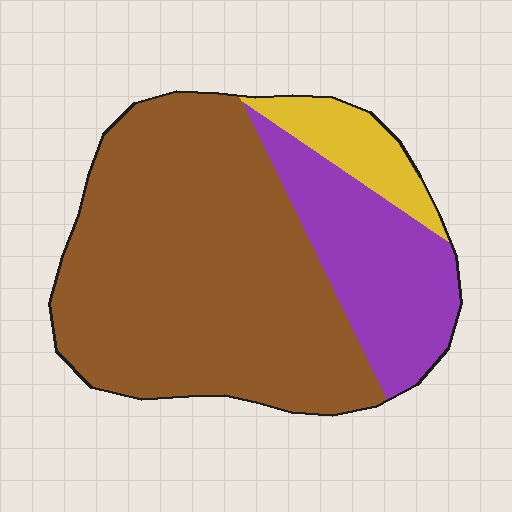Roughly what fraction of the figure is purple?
Purple takes up less than a quarter of the figure.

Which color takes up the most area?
Brown, at roughly 65%.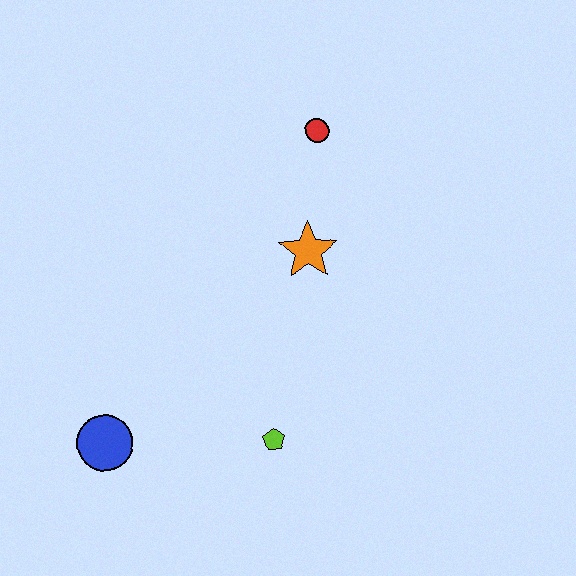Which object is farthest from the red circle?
The blue circle is farthest from the red circle.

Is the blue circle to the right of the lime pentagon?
No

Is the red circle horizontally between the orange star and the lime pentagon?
No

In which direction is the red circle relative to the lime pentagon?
The red circle is above the lime pentagon.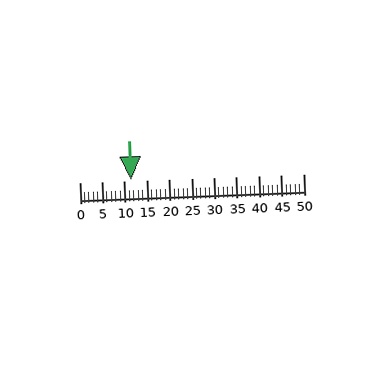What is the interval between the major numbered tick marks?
The major tick marks are spaced 5 units apart.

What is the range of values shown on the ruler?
The ruler shows values from 0 to 50.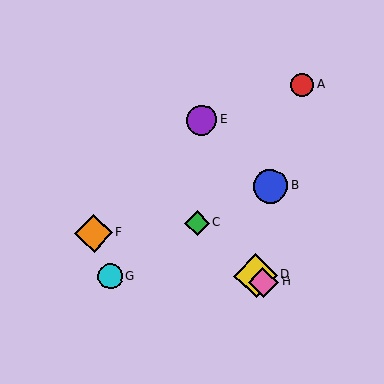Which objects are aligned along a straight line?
Objects C, D, H are aligned along a straight line.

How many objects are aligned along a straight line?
3 objects (C, D, H) are aligned along a straight line.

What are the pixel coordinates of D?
Object D is at (256, 276).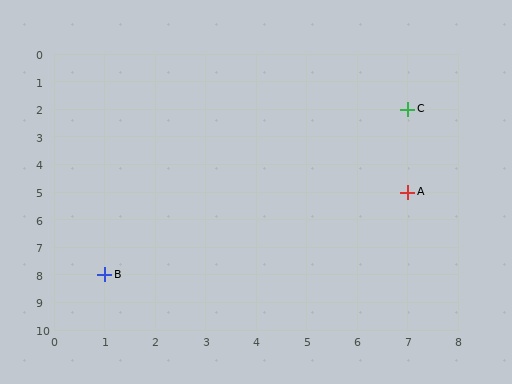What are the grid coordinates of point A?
Point A is at grid coordinates (7, 5).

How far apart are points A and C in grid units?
Points A and C are 3 rows apart.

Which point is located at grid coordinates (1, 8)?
Point B is at (1, 8).